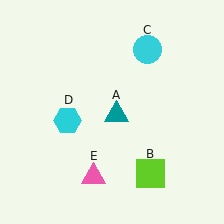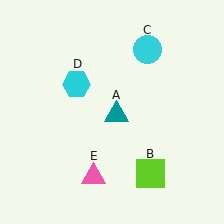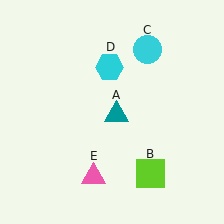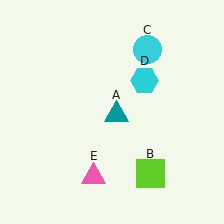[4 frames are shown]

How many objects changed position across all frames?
1 object changed position: cyan hexagon (object D).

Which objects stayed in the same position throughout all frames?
Teal triangle (object A) and lime square (object B) and cyan circle (object C) and pink triangle (object E) remained stationary.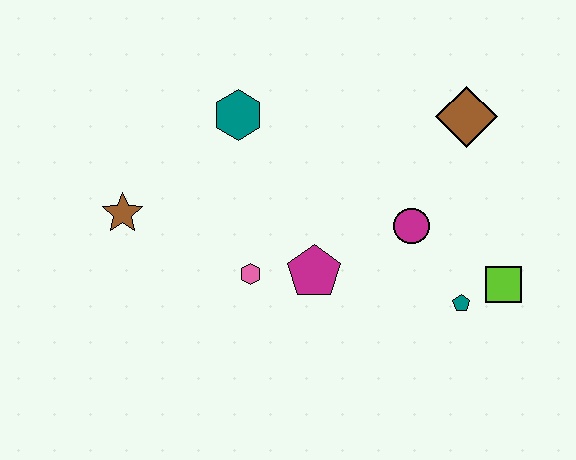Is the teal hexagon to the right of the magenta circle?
No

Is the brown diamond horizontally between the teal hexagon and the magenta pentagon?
No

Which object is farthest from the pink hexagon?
The brown diamond is farthest from the pink hexagon.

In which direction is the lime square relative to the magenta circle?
The lime square is to the right of the magenta circle.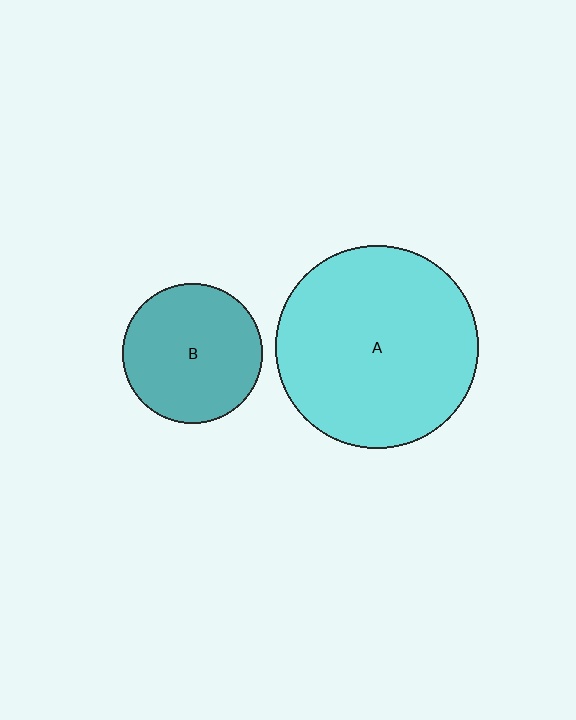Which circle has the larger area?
Circle A (cyan).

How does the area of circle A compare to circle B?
Approximately 2.1 times.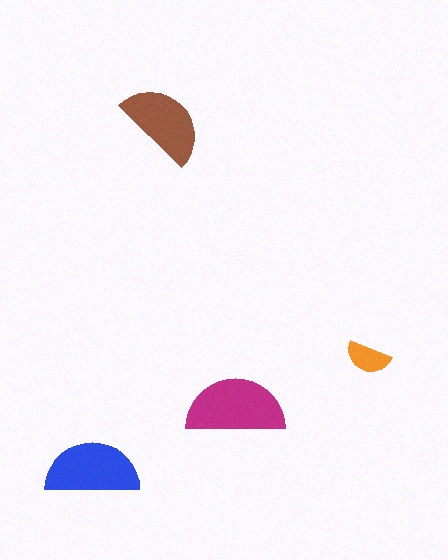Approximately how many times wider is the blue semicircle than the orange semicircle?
About 2 times wider.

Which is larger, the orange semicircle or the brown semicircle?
The brown one.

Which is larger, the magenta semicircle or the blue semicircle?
The magenta one.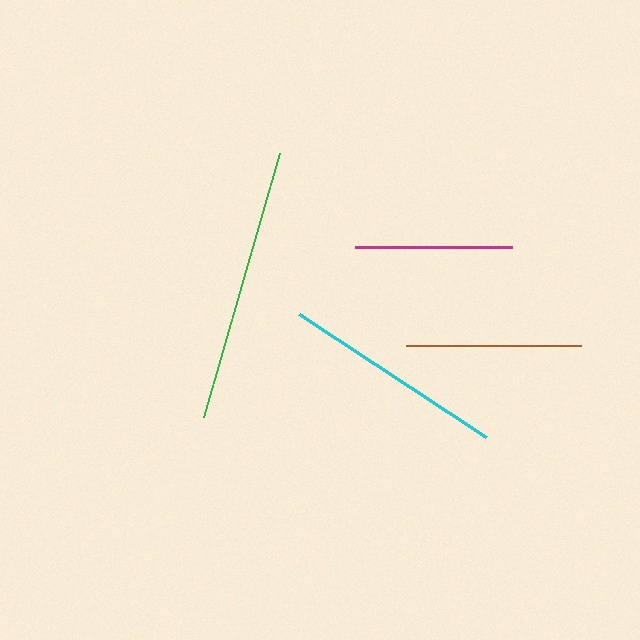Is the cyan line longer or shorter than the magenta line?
The cyan line is longer than the magenta line.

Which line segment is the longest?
The green line is the longest at approximately 275 pixels.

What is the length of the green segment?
The green segment is approximately 275 pixels long.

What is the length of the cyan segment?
The cyan segment is approximately 224 pixels long.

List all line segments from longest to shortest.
From longest to shortest: green, cyan, brown, magenta.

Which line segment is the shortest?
The magenta line is the shortest at approximately 156 pixels.